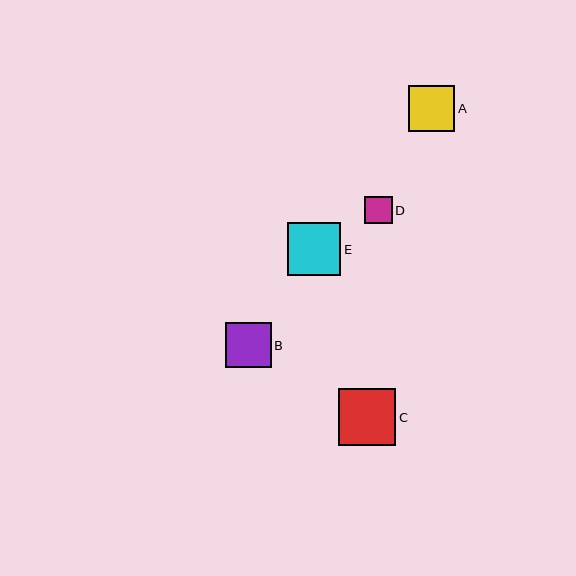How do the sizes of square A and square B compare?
Square A and square B are approximately the same size.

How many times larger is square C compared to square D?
Square C is approximately 2.1 times the size of square D.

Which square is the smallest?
Square D is the smallest with a size of approximately 27 pixels.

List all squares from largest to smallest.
From largest to smallest: C, E, A, B, D.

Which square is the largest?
Square C is the largest with a size of approximately 57 pixels.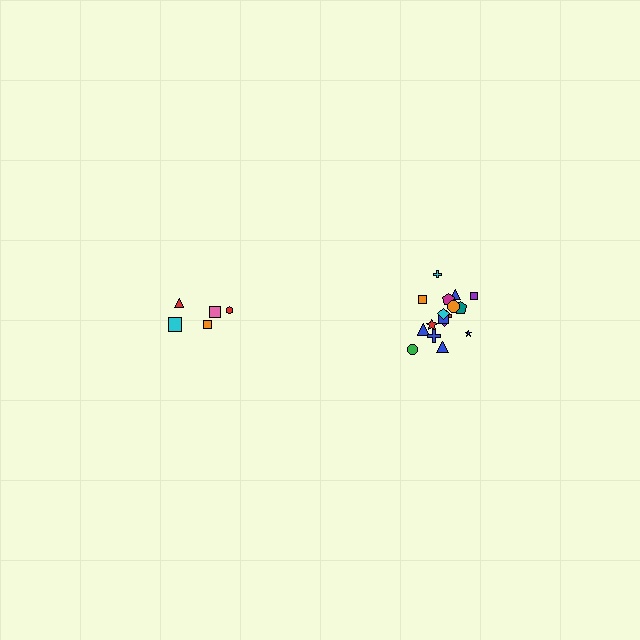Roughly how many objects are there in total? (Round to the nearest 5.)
Roughly 25 objects in total.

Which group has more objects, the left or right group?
The right group.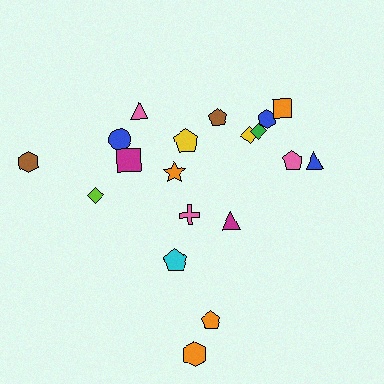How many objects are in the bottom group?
There are 5 objects.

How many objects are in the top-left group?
There are 6 objects.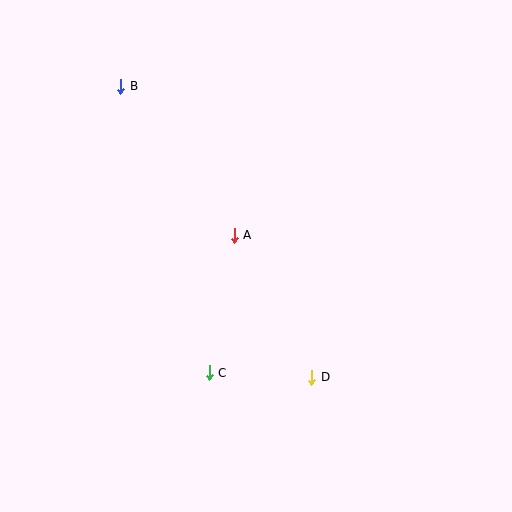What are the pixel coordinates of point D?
Point D is at (312, 377).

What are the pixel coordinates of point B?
Point B is at (121, 86).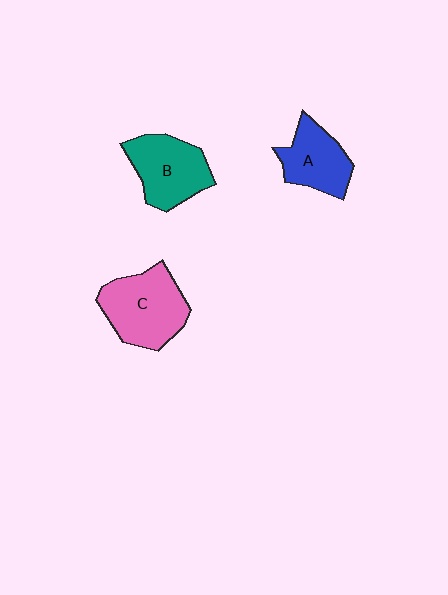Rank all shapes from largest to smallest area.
From largest to smallest: C (pink), B (teal), A (blue).